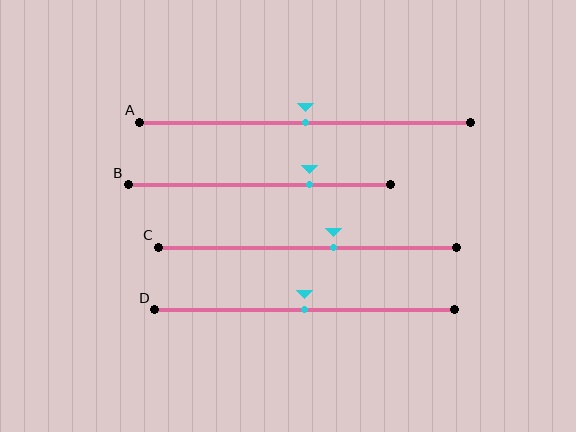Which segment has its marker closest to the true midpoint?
Segment A has its marker closest to the true midpoint.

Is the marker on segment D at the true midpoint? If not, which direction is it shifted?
Yes, the marker on segment D is at the true midpoint.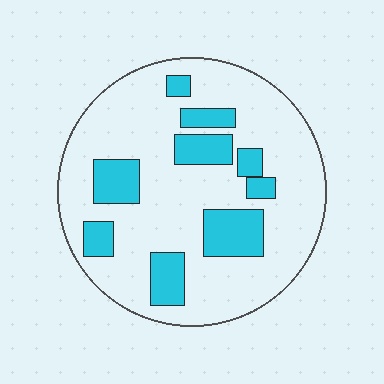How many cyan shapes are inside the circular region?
9.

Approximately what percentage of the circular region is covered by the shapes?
Approximately 25%.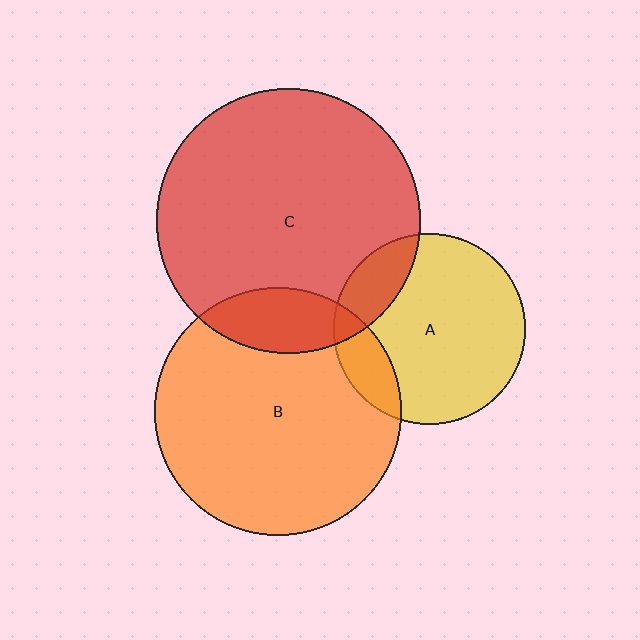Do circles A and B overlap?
Yes.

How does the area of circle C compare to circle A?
Approximately 1.9 times.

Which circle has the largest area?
Circle C (red).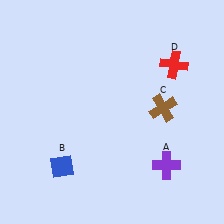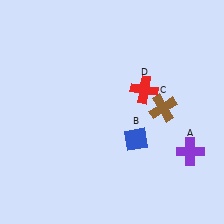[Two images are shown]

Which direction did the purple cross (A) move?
The purple cross (A) moved right.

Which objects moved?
The objects that moved are: the purple cross (A), the blue diamond (B), the red cross (D).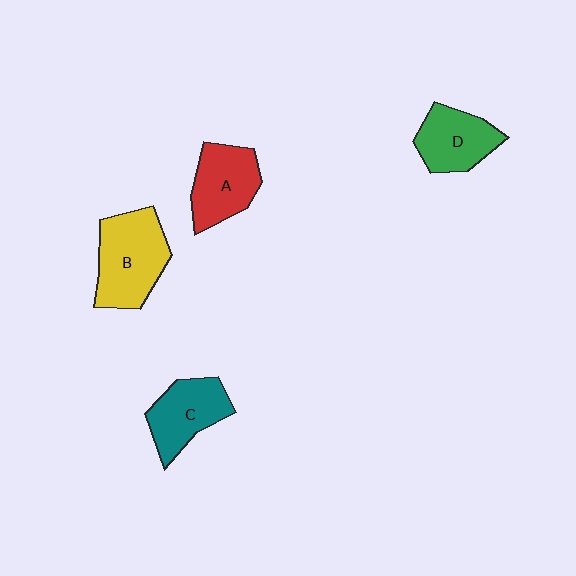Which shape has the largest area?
Shape B (yellow).